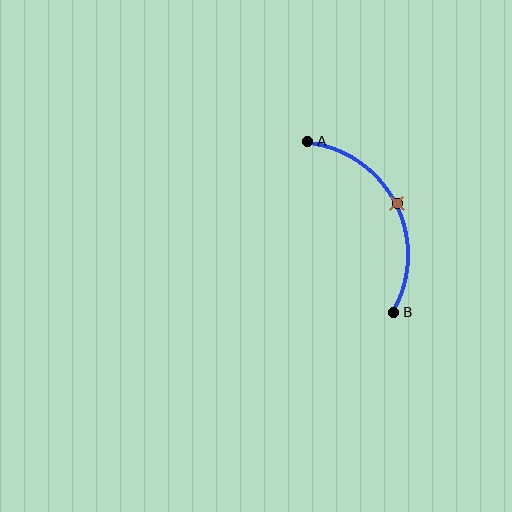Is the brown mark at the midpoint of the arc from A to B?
Yes. The brown mark lies on the arc at equal arc-length from both A and B — it is the arc midpoint.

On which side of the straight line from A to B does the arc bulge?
The arc bulges to the right of the straight line connecting A and B.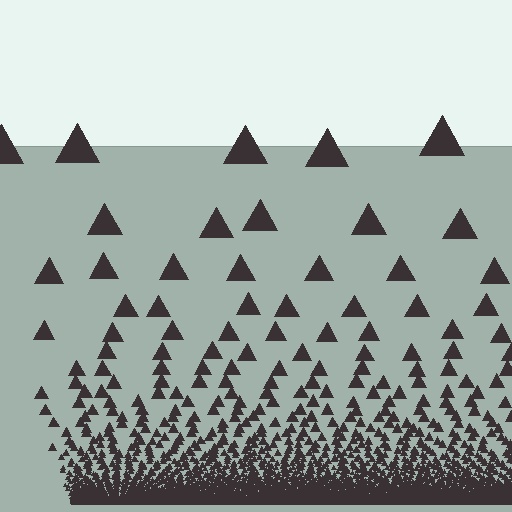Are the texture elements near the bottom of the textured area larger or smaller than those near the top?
Smaller. The gradient is inverted — elements near the bottom are smaller and denser.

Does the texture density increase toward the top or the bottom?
Density increases toward the bottom.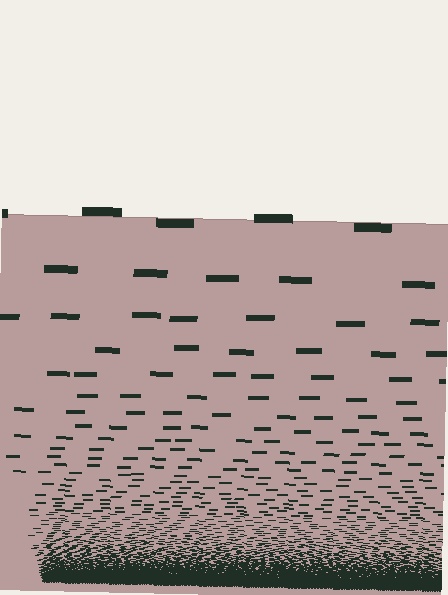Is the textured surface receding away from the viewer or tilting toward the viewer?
The surface appears to tilt toward the viewer. Texture elements get larger and sparser toward the top.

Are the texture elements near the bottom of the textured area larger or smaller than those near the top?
Smaller. The gradient is inverted — elements near the bottom are smaller and denser.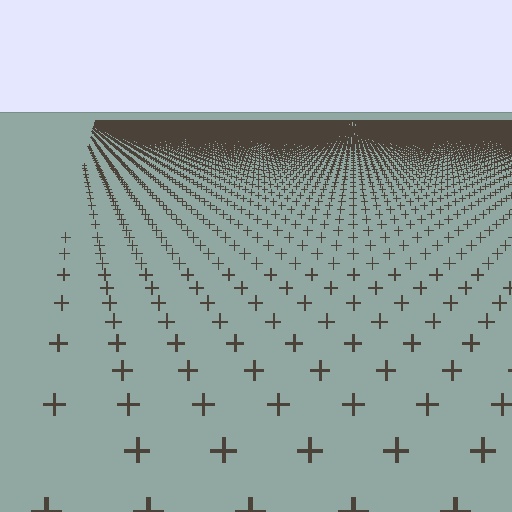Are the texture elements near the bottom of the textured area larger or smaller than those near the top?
Larger. Near the bottom, elements are closer to the viewer and appear at a bigger on-screen size.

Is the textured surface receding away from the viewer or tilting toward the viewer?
The surface is receding away from the viewer. Texture elements get smaller and denser toward the top.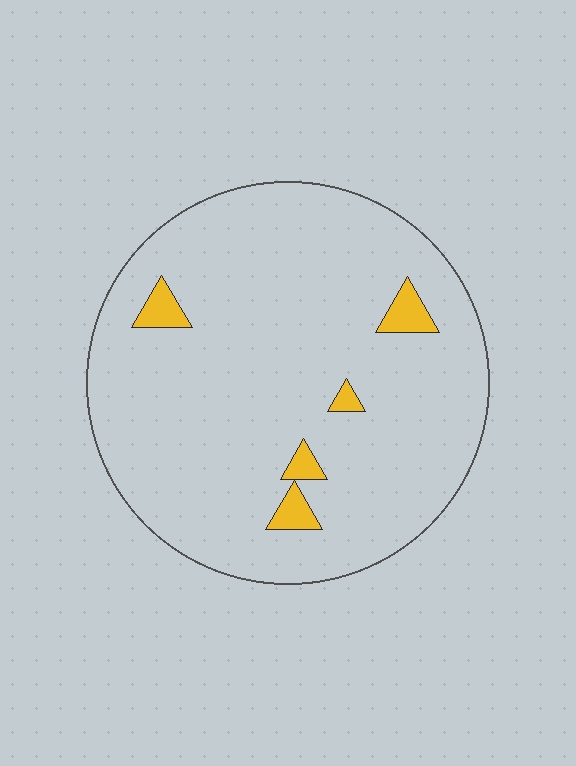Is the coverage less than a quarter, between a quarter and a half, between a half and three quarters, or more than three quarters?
Less than a quarter.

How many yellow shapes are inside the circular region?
5.